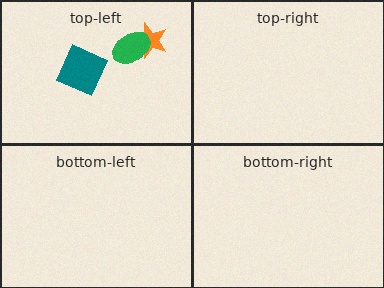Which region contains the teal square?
The top-left region.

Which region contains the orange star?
The top-left region.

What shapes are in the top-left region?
The teal square, the orange star, the green ellipse.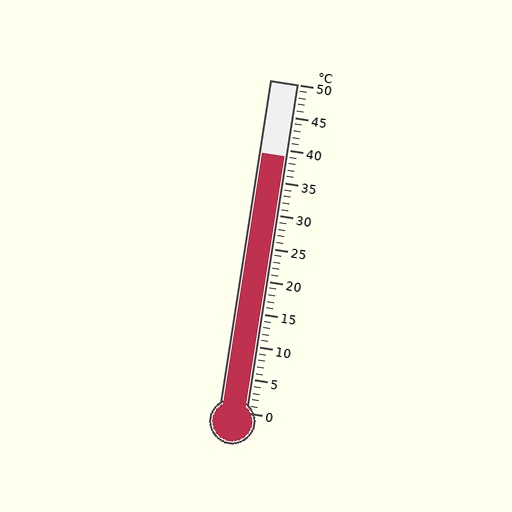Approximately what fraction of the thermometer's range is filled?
The thermometer is filled to approximately 80% of its range.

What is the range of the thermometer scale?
The thermometer scale ranges from 0°C to 50°C.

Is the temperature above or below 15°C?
The temperature is above 15°C.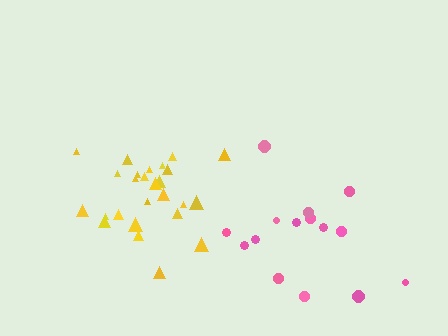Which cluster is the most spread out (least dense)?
Pink.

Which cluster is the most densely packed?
Yellow.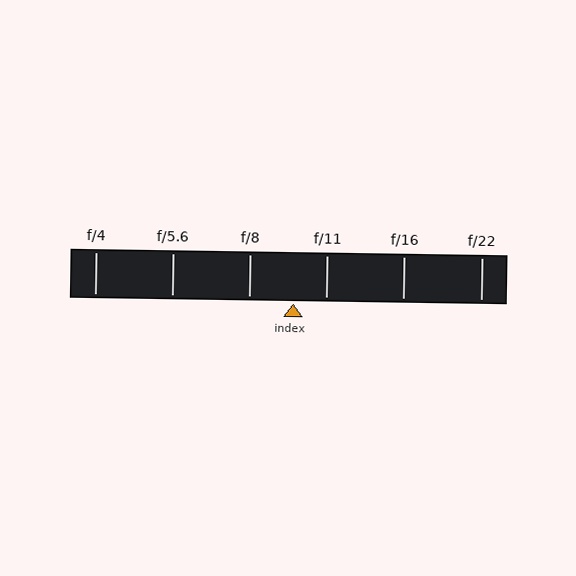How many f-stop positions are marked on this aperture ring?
There are 6 f-stop positions marked.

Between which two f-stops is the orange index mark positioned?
The index mark is between f/8 and f/11.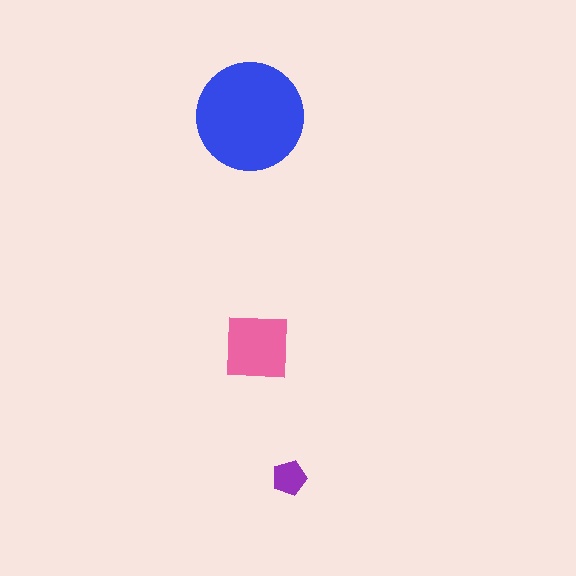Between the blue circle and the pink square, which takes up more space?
The blue circle.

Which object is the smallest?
The purple pentagon.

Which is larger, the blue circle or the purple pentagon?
The blue circle.